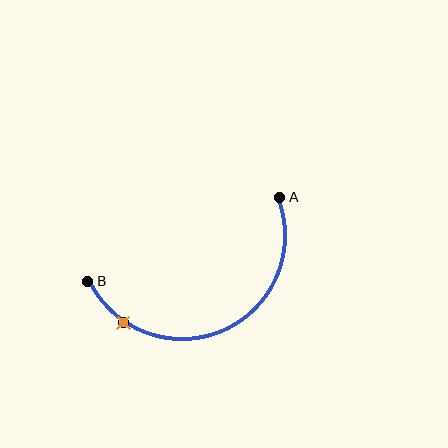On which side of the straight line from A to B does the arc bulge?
The arc bulges below the straight line connecting A and B.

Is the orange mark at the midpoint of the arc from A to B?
No. The orange mark lies on the arc but is closer to endpoint B. The arc midpoint would be at the point on the curve equidistant along the arc from both A and B.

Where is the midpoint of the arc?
The arc midpoint is the point on the curve farthest from the straight line joining A and B. It sits below that line.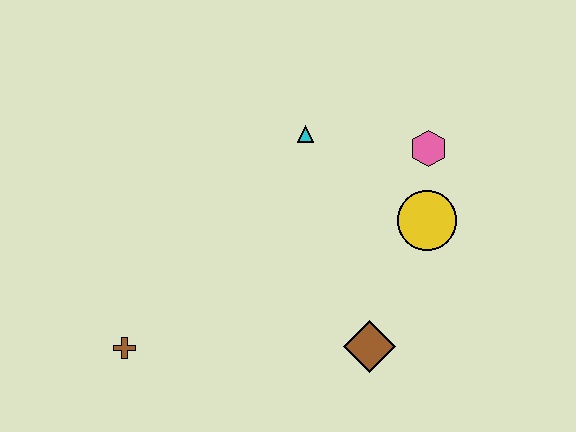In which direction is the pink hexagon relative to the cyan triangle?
The pink hexagon is to the right of the cyan triangle.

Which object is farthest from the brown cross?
The pink hexagon is farthest from the brown cross.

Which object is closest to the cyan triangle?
The pink hexagon is closest to the cyan triangle.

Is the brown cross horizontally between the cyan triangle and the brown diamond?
No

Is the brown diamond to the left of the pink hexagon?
Yes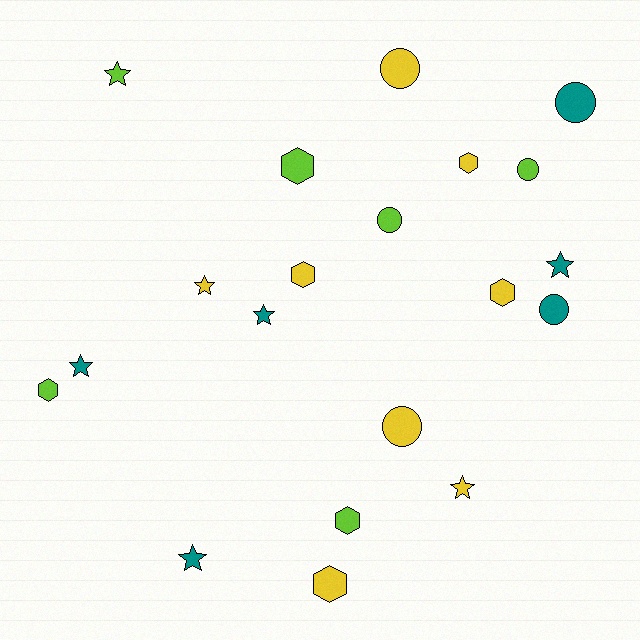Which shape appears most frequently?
Hexagon, with 7 objects.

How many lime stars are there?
There is 1 lime star.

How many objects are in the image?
There are 20 objects.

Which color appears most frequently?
Yellow, with 8 objects.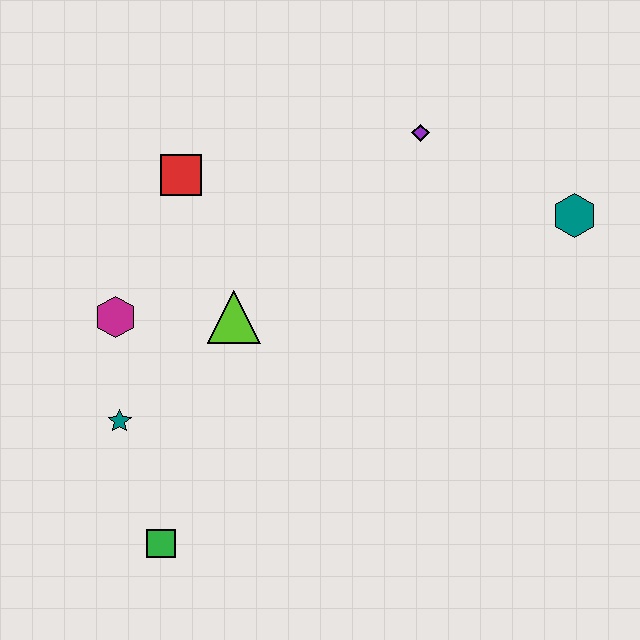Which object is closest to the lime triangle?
The magenta hexagon is closest to the lime triangle.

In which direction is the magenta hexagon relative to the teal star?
The magenta hexagon is above the teal star.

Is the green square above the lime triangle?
No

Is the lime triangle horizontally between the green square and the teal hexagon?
Yes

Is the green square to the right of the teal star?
Yes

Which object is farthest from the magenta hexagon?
The teal hexagon is farthest from the magenta hexagon.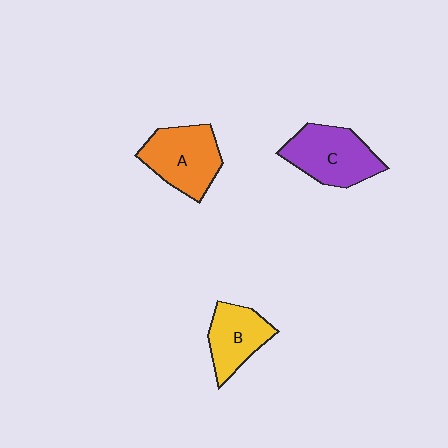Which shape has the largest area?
Shape C (purple).